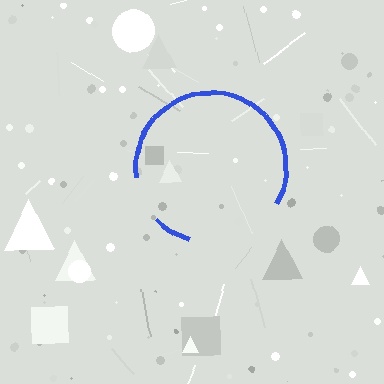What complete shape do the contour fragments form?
The contour fragments form a circle.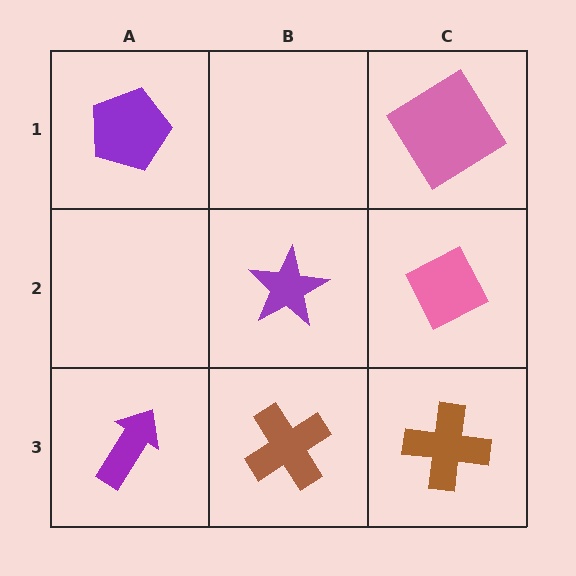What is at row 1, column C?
A pink diamond.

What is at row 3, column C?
A brown cross.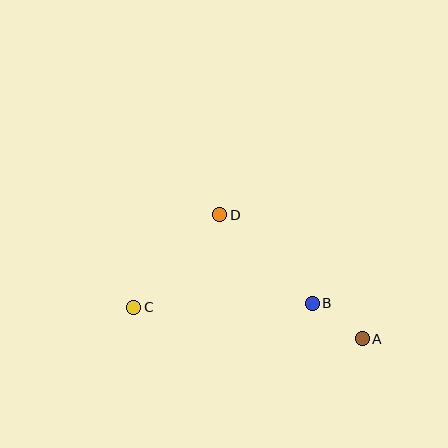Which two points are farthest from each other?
Points A and C are farthest from each other.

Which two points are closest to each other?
Points A and B are closest to each other.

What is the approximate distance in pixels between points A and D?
The distance between A and D is approximately 189 pixels.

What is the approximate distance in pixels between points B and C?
The distance between B and C is approximately 178 pixels.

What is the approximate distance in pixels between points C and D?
The distance between C and D is approximately 126 pixels.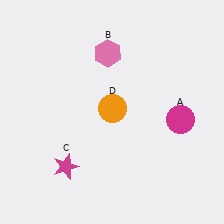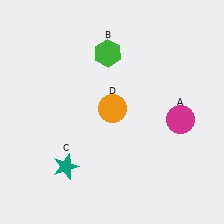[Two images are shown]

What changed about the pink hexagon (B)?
In Image 1, B is pink. In Image 2, it changed to green.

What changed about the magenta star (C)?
In Image 1, C is magenta. In Image 2, it changed to teal.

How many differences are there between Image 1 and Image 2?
There are 2 differences between the two images.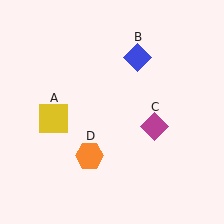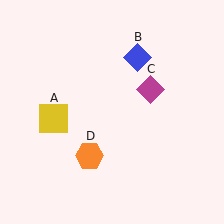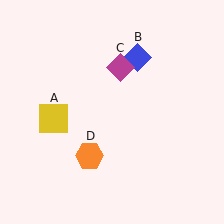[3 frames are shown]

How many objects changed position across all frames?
1 object changed position: magenta diamond (object C).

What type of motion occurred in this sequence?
The magenta diamond (object C) rotated counterclockwise around the center of the scene.